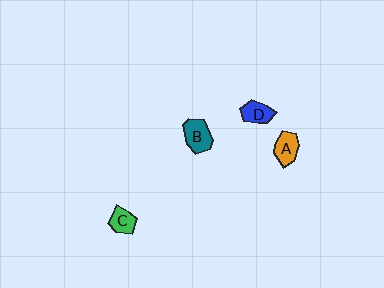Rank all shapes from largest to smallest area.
From largest to smallest: B (teal), A (orange), D (blue), C (green).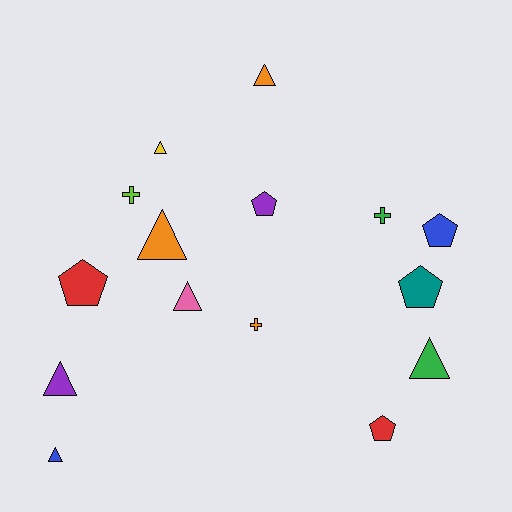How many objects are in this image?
There are 15 objects.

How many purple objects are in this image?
There are 2 purple objects.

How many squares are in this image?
There are no squares.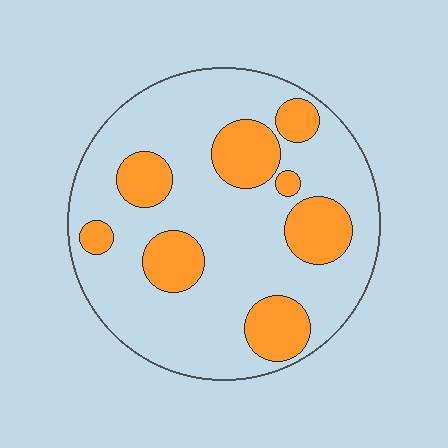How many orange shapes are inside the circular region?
8.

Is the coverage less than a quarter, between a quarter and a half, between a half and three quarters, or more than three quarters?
Between a quarter and a half.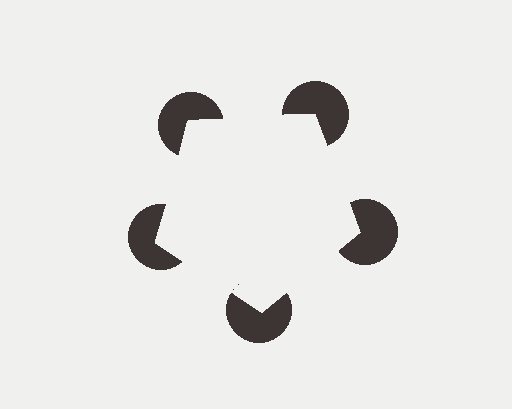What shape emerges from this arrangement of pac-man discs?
An illusory pentagon — its edges are inferred from the aligned wedge cuts in the pac-man discs, not physically drawn.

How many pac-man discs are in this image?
There are 5 — one at each vertex of the illusory pentagon.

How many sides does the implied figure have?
5 sides.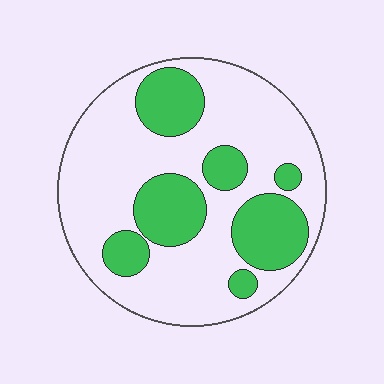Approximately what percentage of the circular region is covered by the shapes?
Approximately 30%.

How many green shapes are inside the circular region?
7.